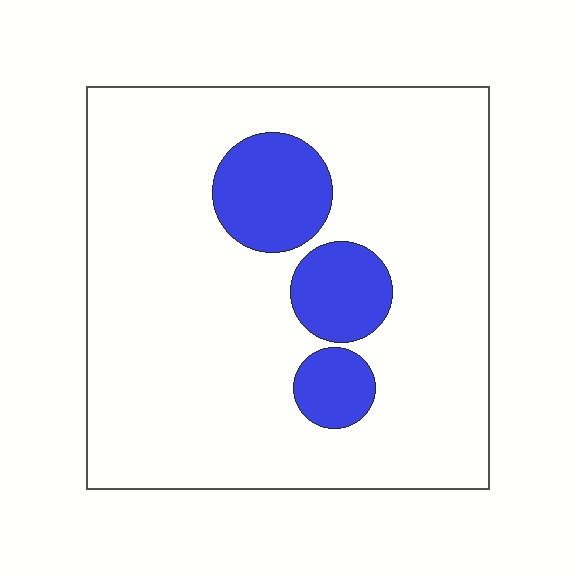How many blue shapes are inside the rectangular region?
3.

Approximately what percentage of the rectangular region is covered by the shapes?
Approximately 15%.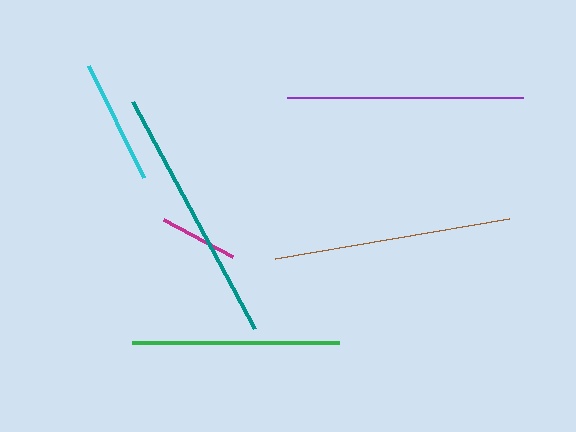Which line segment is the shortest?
The magenta line is the shortest at approximately 78 pixels.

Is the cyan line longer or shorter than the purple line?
The purple line is longer than the cyan line.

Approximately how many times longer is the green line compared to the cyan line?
The green line is approximately 1.7 times the length of the cyan line.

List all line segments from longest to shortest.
From longest to shortest: teal, brown, purple, green, cyan, magenta.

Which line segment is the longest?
The teal line is the longest at approximately 258 pixels.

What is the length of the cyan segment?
The cyan segment is approximately 125 pixels long.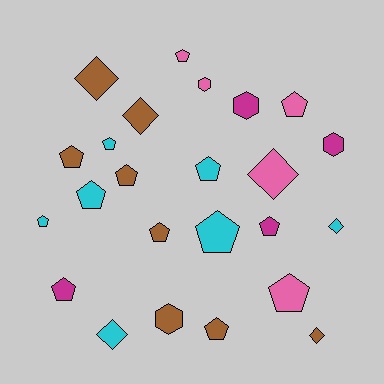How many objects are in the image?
There are 24 objects.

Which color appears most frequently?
Brown, with 8 objects.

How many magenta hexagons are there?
There are 2 magenta hexagons.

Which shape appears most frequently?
Pentagon, with 14 objects.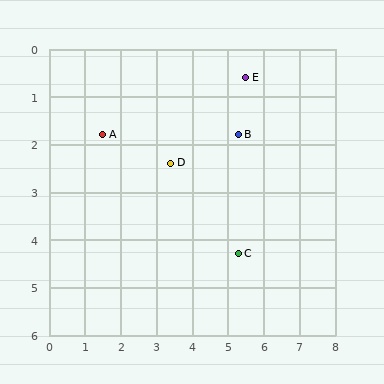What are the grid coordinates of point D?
Point D is at approximately (3.4, 2.4).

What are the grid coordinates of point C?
Point C is at approximately (5.3, 4.3).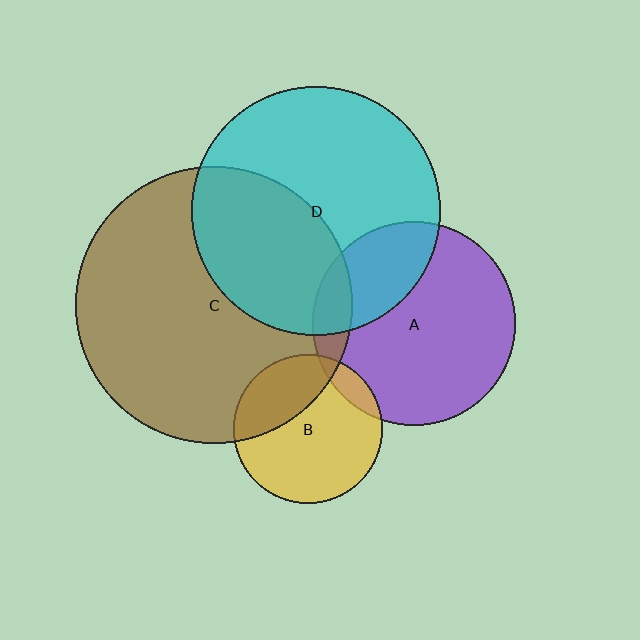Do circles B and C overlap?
Yes.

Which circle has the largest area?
Circle C (brown).